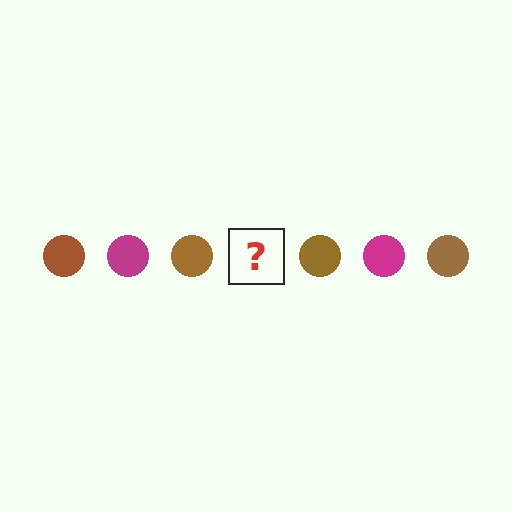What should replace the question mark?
The question mark should be replaced with a magenta circle.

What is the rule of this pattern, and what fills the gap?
The rule is that the pattern cycles through brown, magenta circles. The gap should be filled with a magenta circle.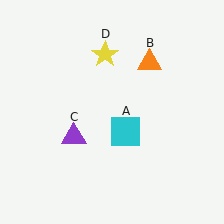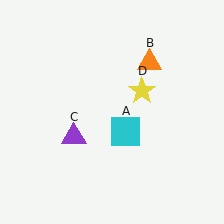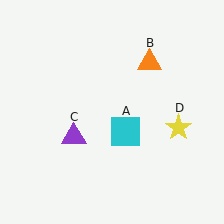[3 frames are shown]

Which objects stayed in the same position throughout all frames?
Cyan square (object A) and orange triangle (object B) and purple triangle (object C) remained stationary.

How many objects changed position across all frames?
1 object changed position: yellow star (object D).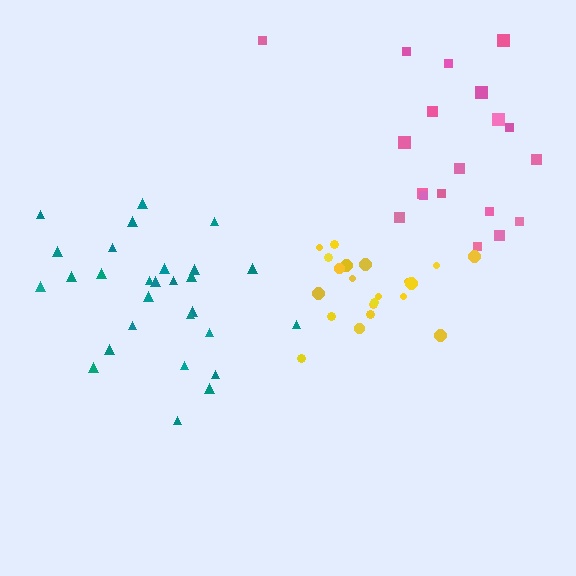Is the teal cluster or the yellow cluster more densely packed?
Yellow.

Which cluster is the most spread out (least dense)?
Pink.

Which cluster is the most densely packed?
Yellow.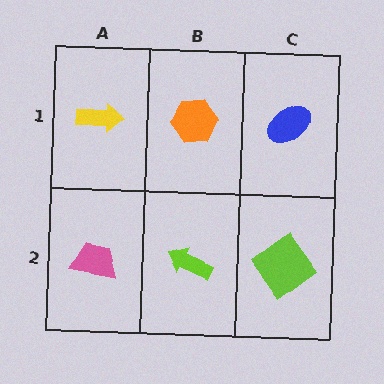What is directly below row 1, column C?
A lime diamond.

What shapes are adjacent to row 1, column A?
A pink trapezoid (row 2, column A), an orange hexagon (row 1, column B).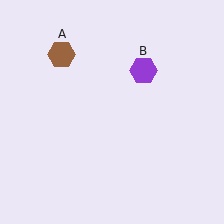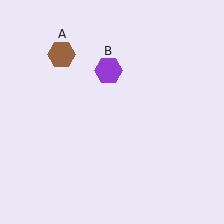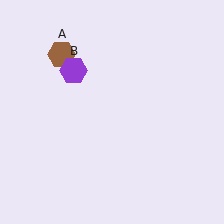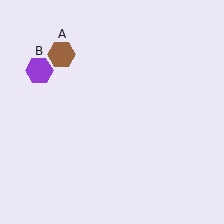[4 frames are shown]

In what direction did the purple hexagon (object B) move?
The purple hexagon (object B) moved left.